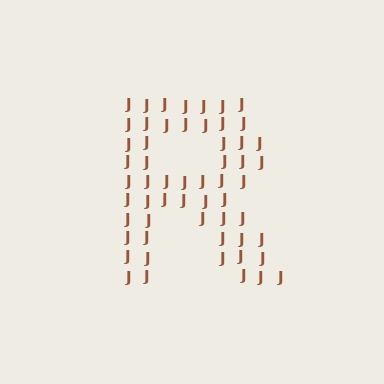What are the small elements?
The small elements are letter J's.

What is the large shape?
The large shape is the letter R.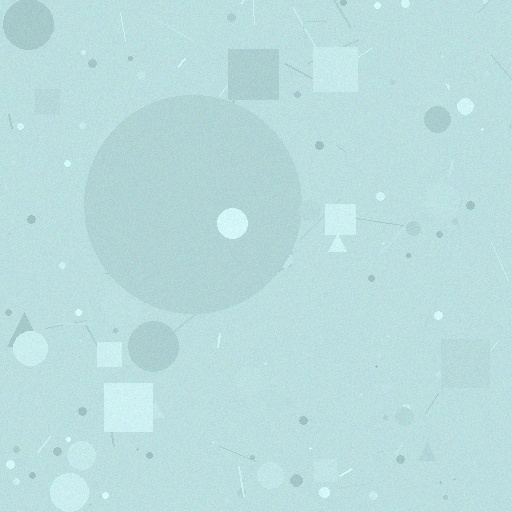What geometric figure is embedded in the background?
A circle is embedded in the background.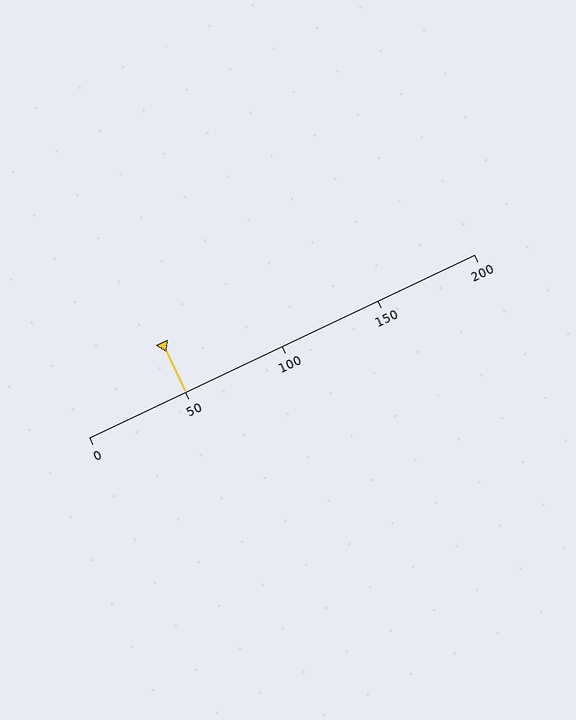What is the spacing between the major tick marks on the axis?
The major ticks are spaced 50 apart.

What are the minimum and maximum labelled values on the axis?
The axis runs from 0 to 200.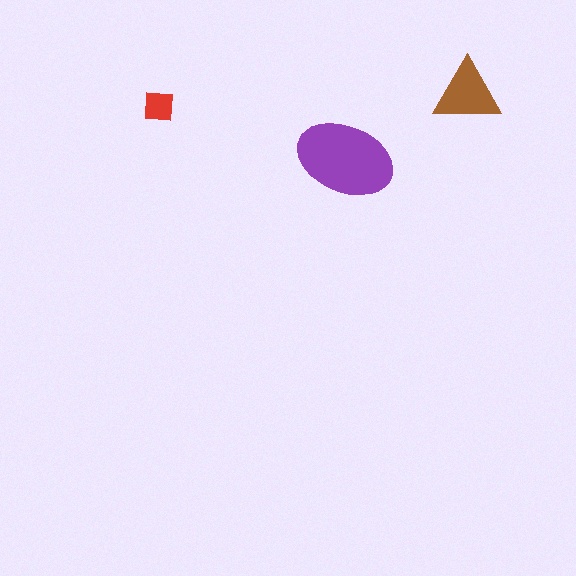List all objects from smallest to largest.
The red square, the brown triangle, the purple ellipse.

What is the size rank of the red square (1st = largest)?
3rd.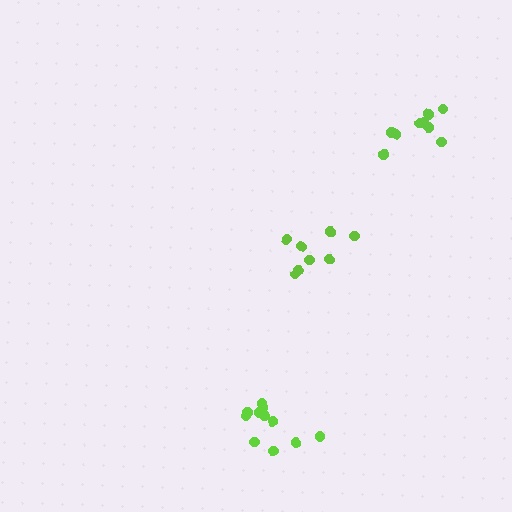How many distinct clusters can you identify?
There are 3 distinct clusters.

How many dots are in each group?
Group 1: 8 dots, Group 2: 11 dots, Group 3: 9 dots (28 total).